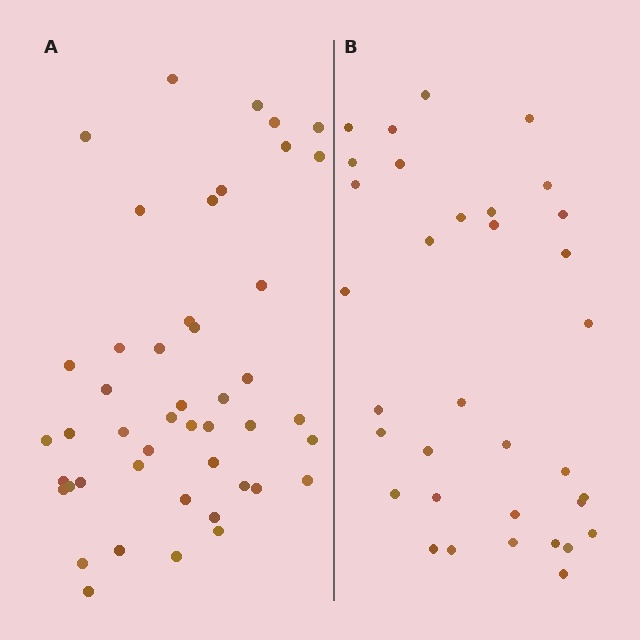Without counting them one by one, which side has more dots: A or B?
Region A (the left region) has more dots.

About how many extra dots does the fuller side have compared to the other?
Region A has roughly 12 or so more dots than region B.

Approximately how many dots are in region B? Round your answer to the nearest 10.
About 30 dots. (The exact count is 34, which rounds to 30.)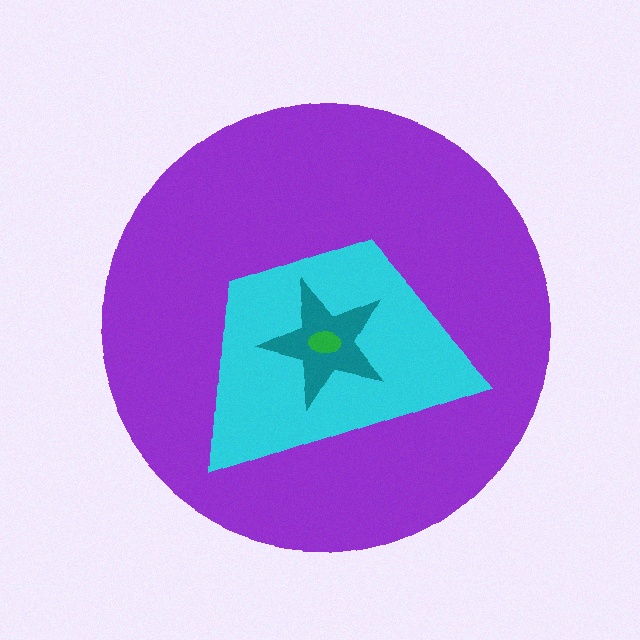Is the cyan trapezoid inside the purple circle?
Yes.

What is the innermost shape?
The green ellipse.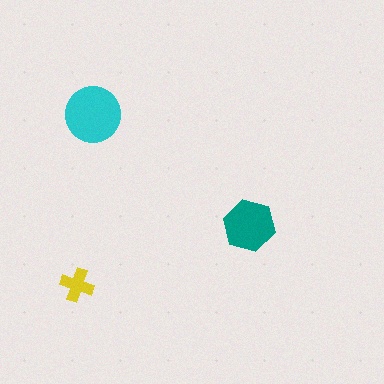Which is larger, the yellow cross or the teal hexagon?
The teal hexagon.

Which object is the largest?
The cyan circle.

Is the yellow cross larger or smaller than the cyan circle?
Smaller.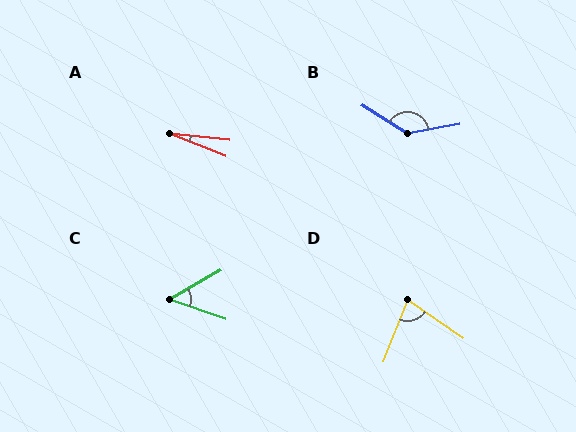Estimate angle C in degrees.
Approximately 48 degrees.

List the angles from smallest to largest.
A (15°), C (48°), D (77°), B (137°).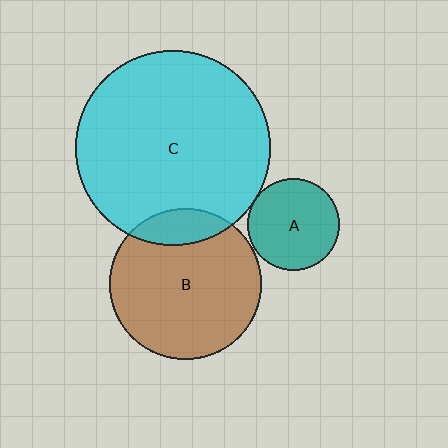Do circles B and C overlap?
Yes.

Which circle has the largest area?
Circle C (cyan).